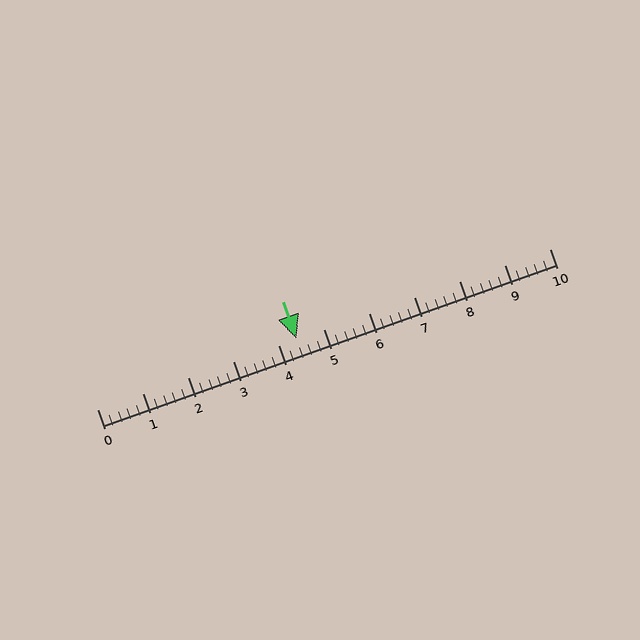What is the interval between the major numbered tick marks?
The major tick marks are spaced 1 units apart.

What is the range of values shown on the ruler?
The ruler shows values from 0 to 10.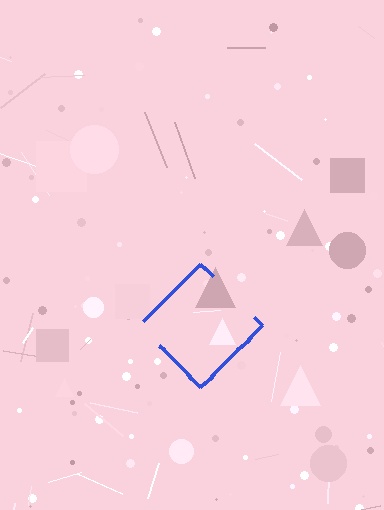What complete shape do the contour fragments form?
The contour fragments form a diamond.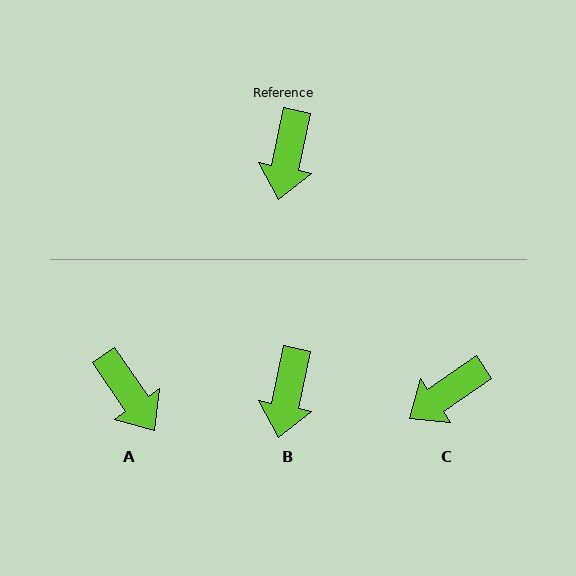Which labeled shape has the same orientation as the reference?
B.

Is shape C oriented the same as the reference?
No, it is off by about 44 degrees.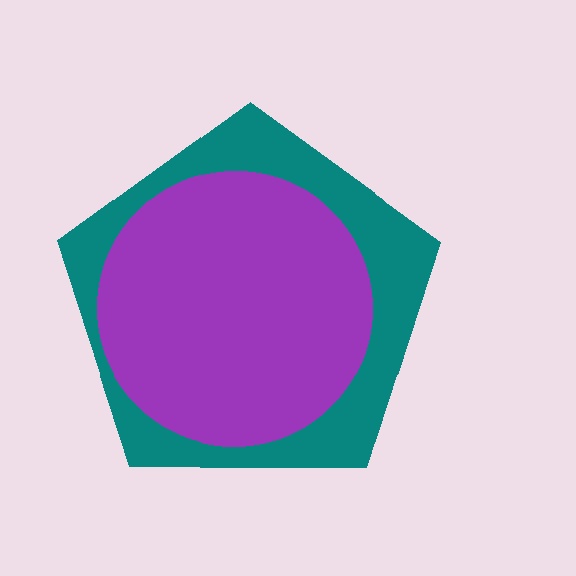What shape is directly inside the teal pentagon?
The purple circle.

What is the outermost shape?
The teal pentagon.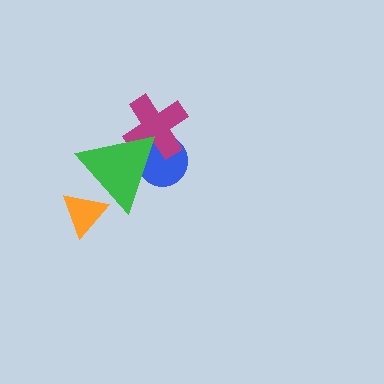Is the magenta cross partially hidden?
Yes, it is partially covered by another shape.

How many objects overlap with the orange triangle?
1 object overlaps with the orange triangle.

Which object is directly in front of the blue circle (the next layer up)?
The magenta cross is directly in front of the blue circle.